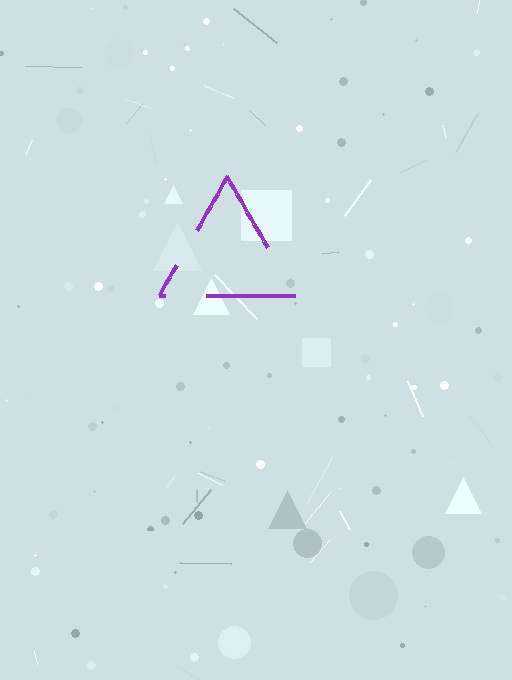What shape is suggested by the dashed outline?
The dashed outline suggests a triangle.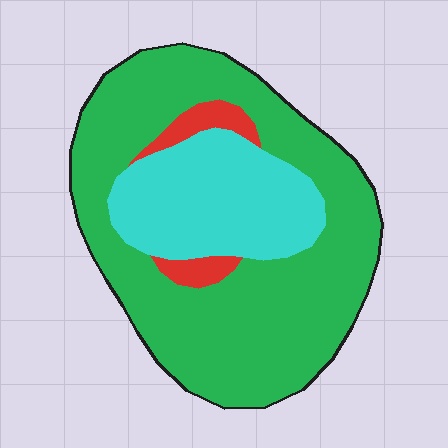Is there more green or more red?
Green.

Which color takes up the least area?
Red, at roughly 5%.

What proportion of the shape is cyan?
Cyan covers 27% of the shape.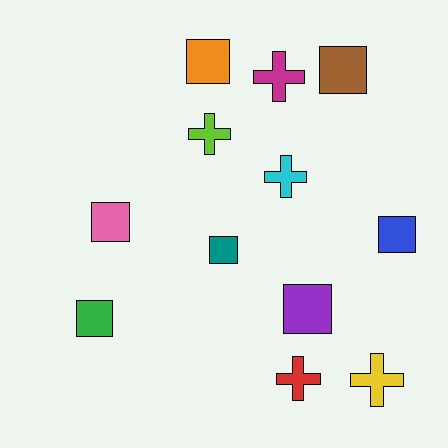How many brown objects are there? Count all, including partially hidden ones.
There is 1 brown object.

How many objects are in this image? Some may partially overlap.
There are 12 objects.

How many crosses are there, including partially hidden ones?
There are 5 crosses.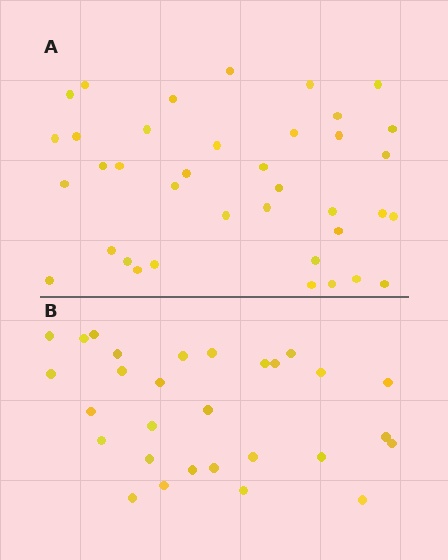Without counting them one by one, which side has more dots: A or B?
Region A (the top region) has more dots.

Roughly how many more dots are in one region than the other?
Region A has roughly 8 or so more dots than region B.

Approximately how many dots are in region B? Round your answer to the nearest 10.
About 30 dots. (The exact count is 29, which rounds to 30.)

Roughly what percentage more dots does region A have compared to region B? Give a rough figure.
About 30% more.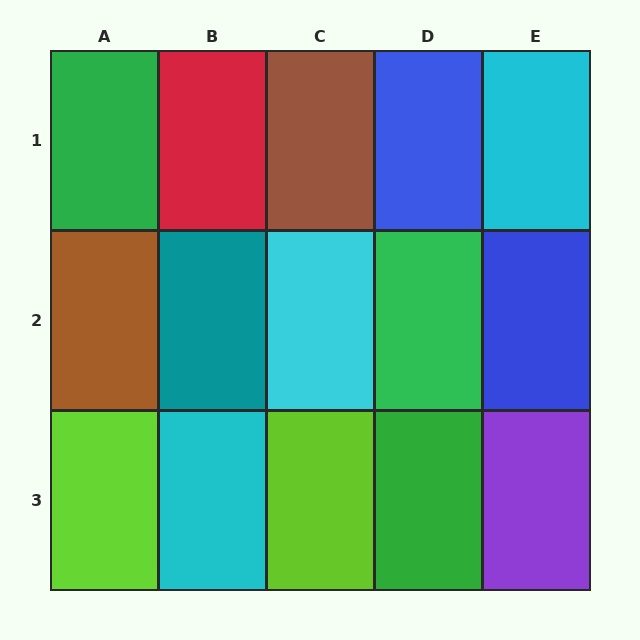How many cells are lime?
2 cells are lime.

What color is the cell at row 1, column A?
Green.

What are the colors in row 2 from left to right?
Brown, teal, cyan, green, blue.